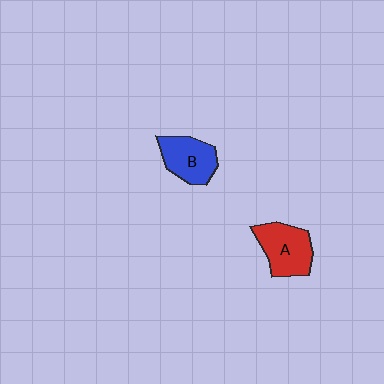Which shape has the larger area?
Shape A (red).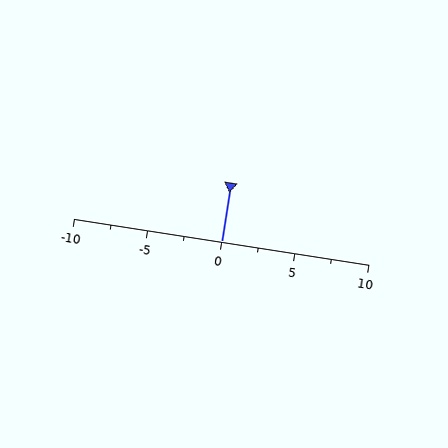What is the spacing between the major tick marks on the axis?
The major ticks are spaced 5 apart.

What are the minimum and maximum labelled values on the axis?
The axis runs from -10 to 10.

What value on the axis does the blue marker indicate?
The marker indicates approximately 0.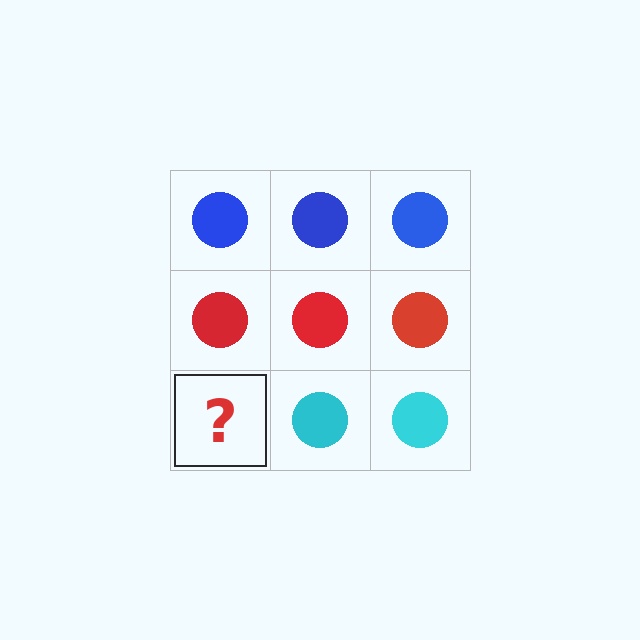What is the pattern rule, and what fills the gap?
The rule is that each row has a consistent color. The gap should be filled with a cyan circle.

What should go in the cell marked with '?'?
The missing cell should contain a cyan circle.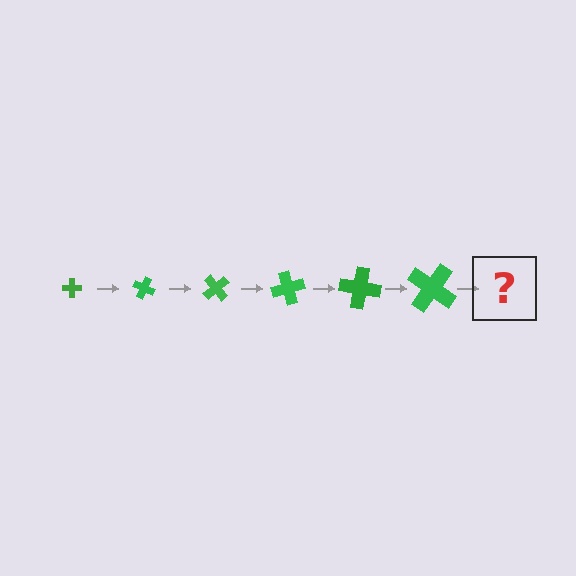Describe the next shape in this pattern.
It should be a cross, larger than the previous one and rotated 150 degrees from the start.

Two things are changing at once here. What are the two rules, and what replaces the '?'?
The two rules are that the cross grows larger each step and it rotates 25 degrees each step. The '?' should be a cross, larger than the previous one and rotated 150 degrees from the start.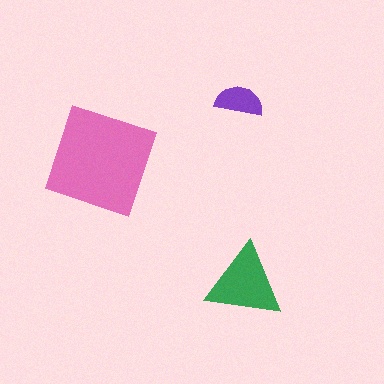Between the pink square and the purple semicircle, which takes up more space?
The pink square.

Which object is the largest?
The pink square.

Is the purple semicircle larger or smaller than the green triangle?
Smaller.